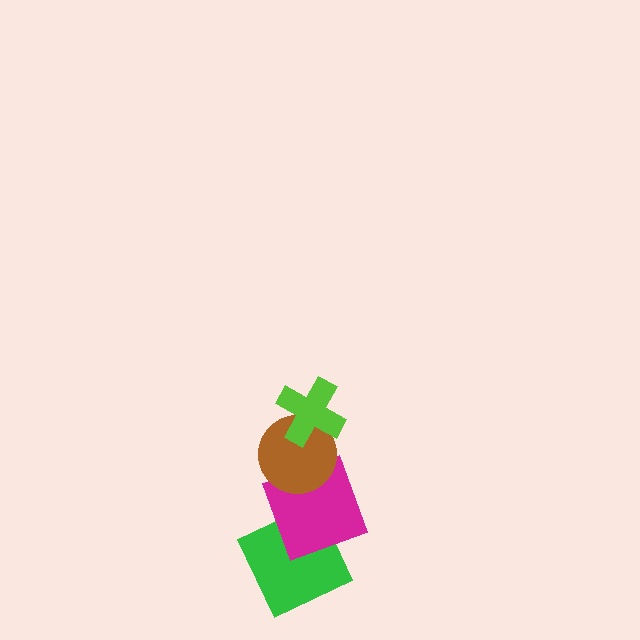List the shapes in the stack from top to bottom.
From top to bottom: the lime cross, the brown circle, the magenta square, the green square.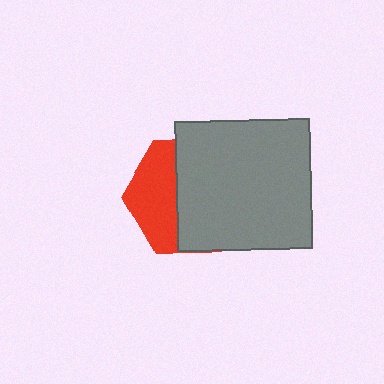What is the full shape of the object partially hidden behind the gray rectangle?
The partially hidden object is a red hexagon.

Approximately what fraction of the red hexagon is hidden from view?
Roughly 61% of the red hexagon is hidden behind the gray rectangle.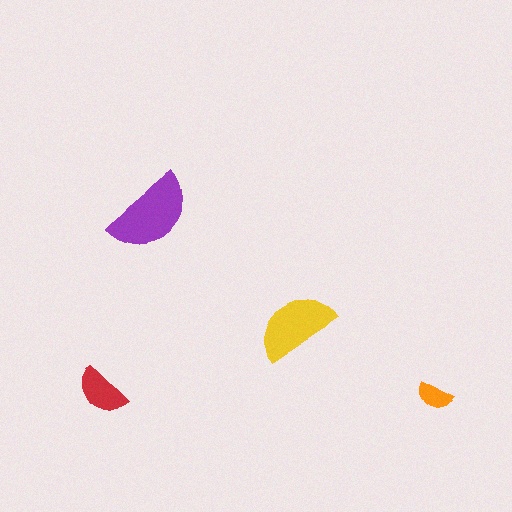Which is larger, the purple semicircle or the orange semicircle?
The purple one.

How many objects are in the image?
There are 4 objects in the image.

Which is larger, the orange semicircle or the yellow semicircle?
The yellow one.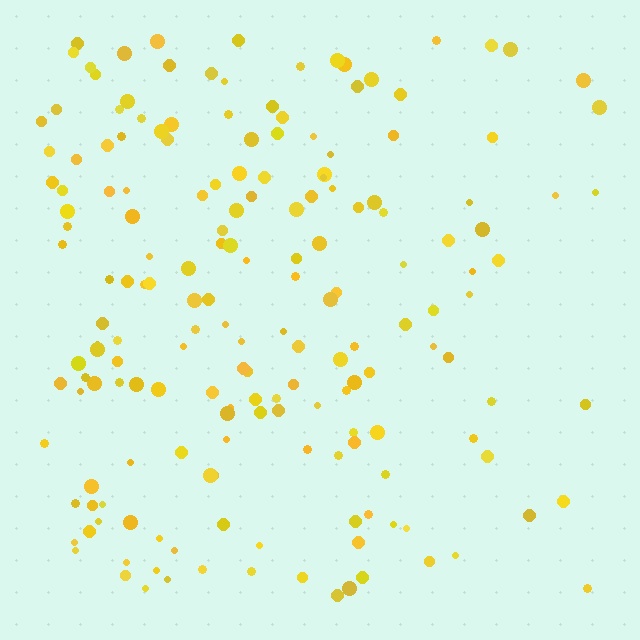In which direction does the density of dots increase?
From right to left, with the left side densest.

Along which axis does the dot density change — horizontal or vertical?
Horizontal.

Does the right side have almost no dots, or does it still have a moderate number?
Still a moderate number, just noticeably fewer than the left.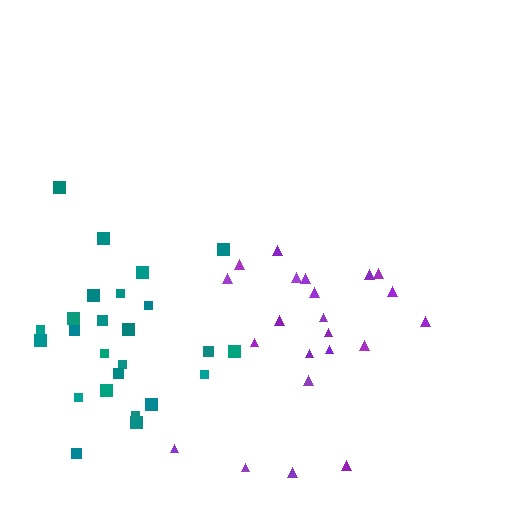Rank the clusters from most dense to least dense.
teal, purple.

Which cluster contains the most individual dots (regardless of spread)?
Teal (25).